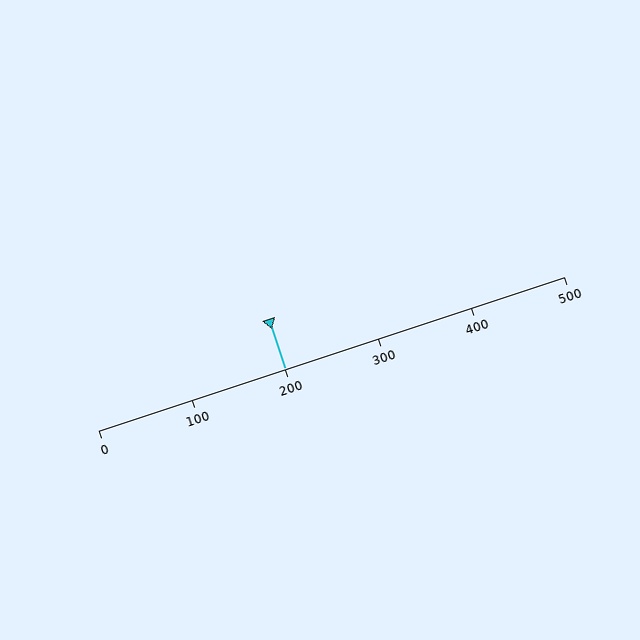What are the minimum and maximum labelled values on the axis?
The axis runs from 0 to 500.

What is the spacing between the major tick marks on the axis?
The major ticks are spaced 100 apart.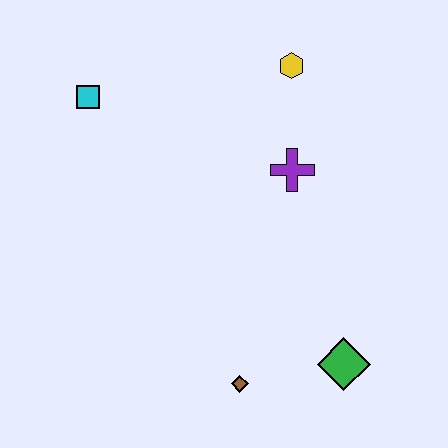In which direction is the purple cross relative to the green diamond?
The purple cross is above the green diamond.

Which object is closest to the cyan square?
The yellow hexagon is closest to the cyan square.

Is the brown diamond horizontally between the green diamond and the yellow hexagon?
No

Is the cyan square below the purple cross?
No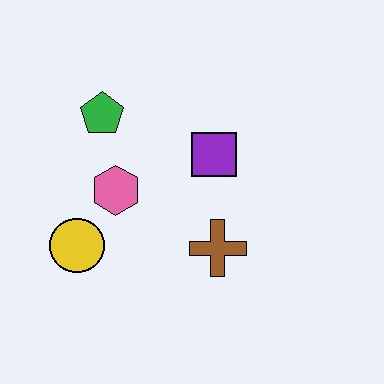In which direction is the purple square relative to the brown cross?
The purple square is above the brown cross.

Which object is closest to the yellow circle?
The pink hexagon is closest to the yellow circle.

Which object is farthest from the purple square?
The yellow circle is farthest from the purple square.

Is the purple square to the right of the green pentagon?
Yes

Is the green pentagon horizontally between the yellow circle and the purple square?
Yes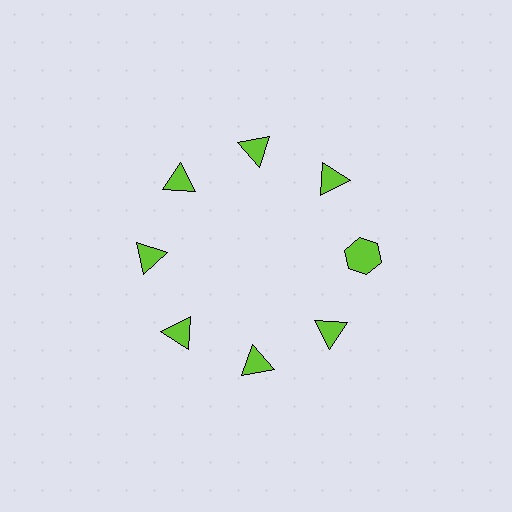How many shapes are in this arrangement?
There are 8 shapes arranged in a ring pattern.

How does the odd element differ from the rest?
It has a different shape: hexagon instead of triangle.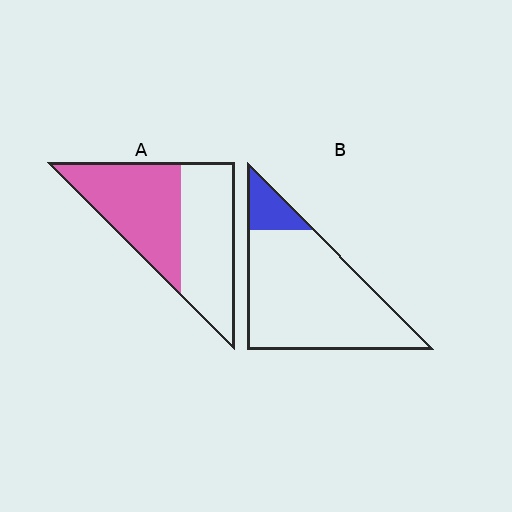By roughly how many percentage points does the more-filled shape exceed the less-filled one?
By roughly 40 percentage points (A over B).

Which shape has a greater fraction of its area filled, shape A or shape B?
Shape A.